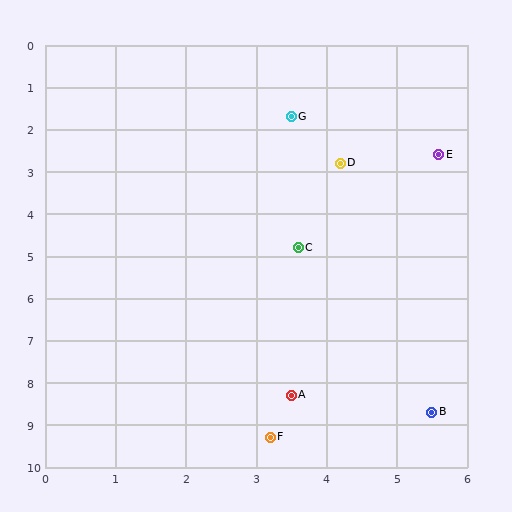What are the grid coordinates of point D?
Point D is at approximately (4.2, 2.8).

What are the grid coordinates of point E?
Point E is at approximately (5.6, 2.6).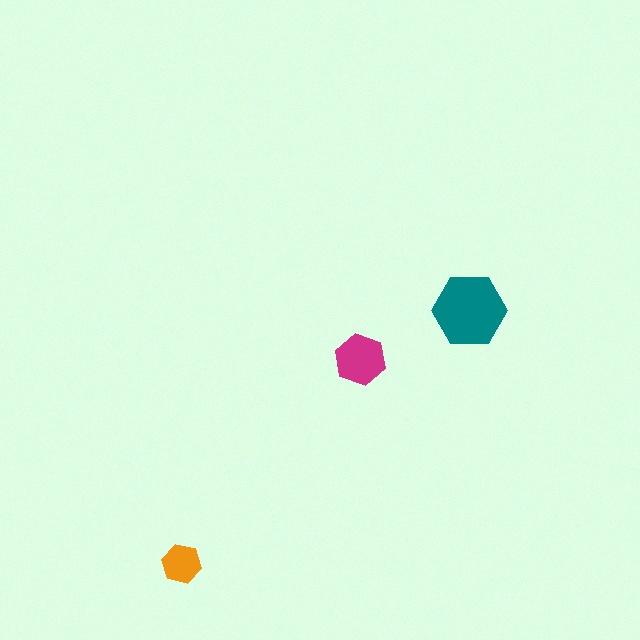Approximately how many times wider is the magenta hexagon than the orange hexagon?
About 1.5 times wider.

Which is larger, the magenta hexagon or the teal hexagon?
The teal one.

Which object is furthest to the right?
The teal hexagon is rightmost.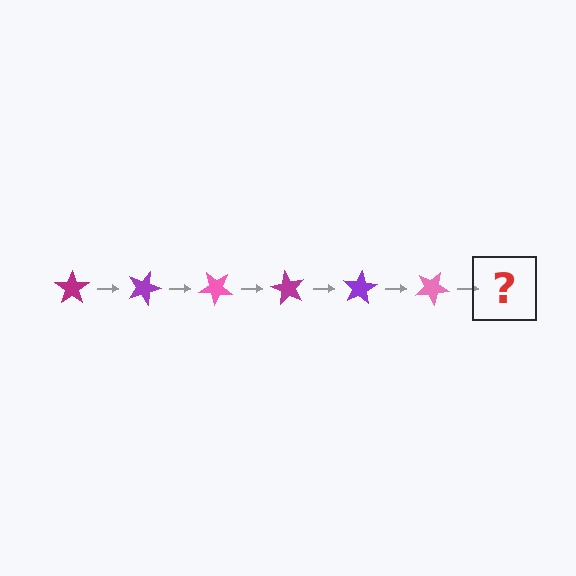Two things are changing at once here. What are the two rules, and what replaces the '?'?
The two rules are that it rotates 20 degrees each step and the color cycles through magenta, purple, and pink. The '?' should be a magenta star, rotated 120 degrees from the start.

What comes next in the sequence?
The next element should be a magenta star, rotated 120 degrees from the start.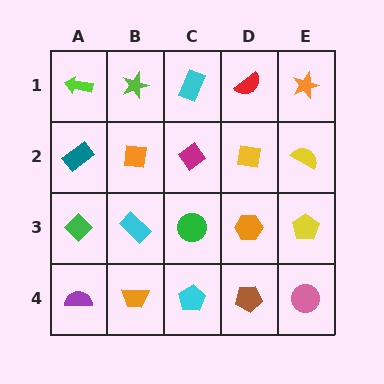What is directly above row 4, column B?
A cyan rectangle.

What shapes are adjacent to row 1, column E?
A yellow semicircle (row 2, column E), a red semicircle (row 1, column D).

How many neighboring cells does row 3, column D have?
4.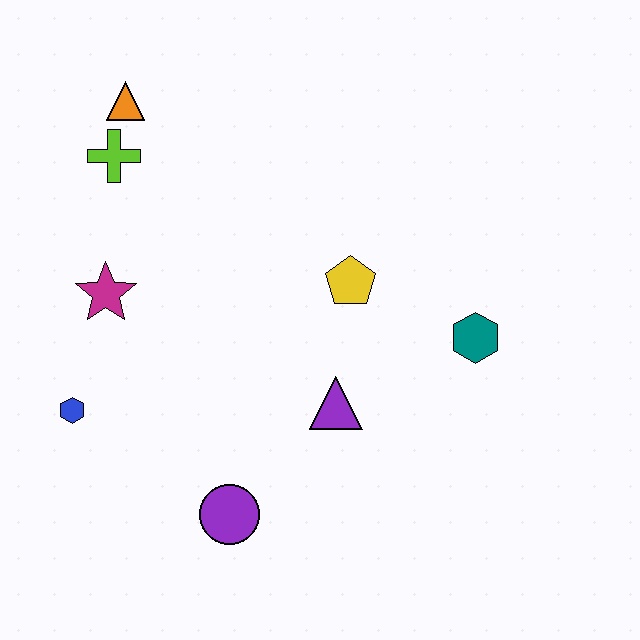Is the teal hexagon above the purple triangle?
Yes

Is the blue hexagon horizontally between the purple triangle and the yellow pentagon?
No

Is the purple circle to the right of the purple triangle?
No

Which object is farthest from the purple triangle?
The orange triangle is farthest from the purple triangle.